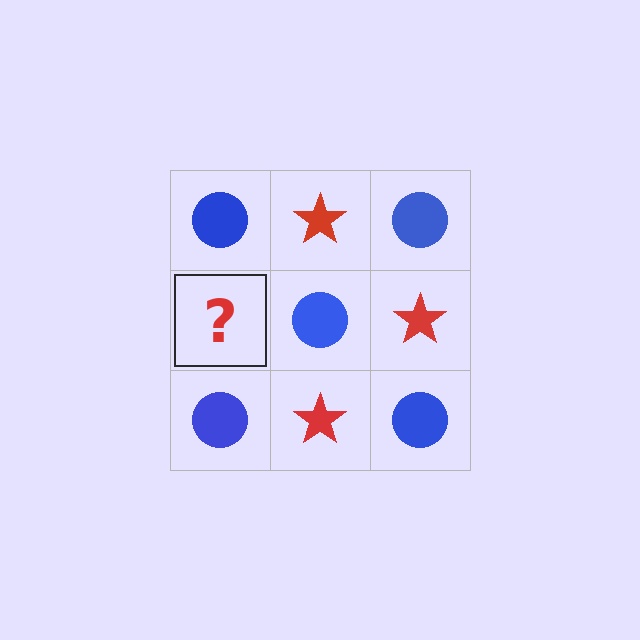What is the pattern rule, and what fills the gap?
The rule is that it alternates blue circle and red star in a checkerboard pattern. The gap should be filled with a red star.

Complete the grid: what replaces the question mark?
The question mark should be replaced with a red star.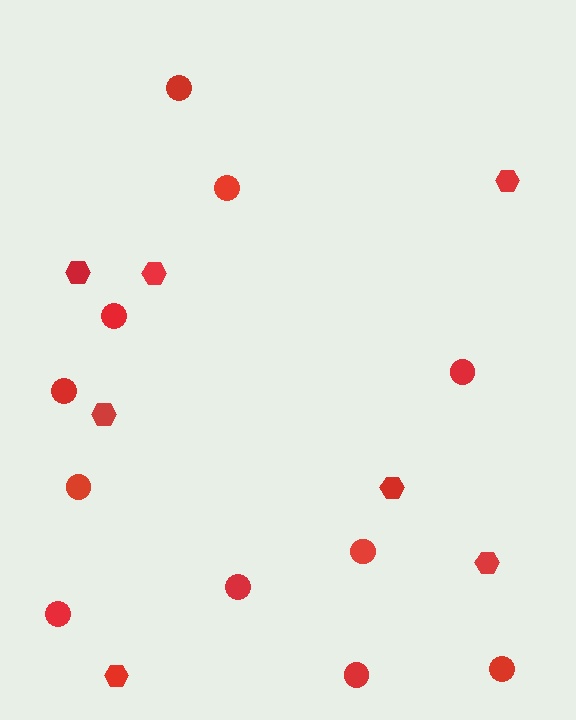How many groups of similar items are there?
There are 2 groups: one group of hexagons (7) and one group of circles (11).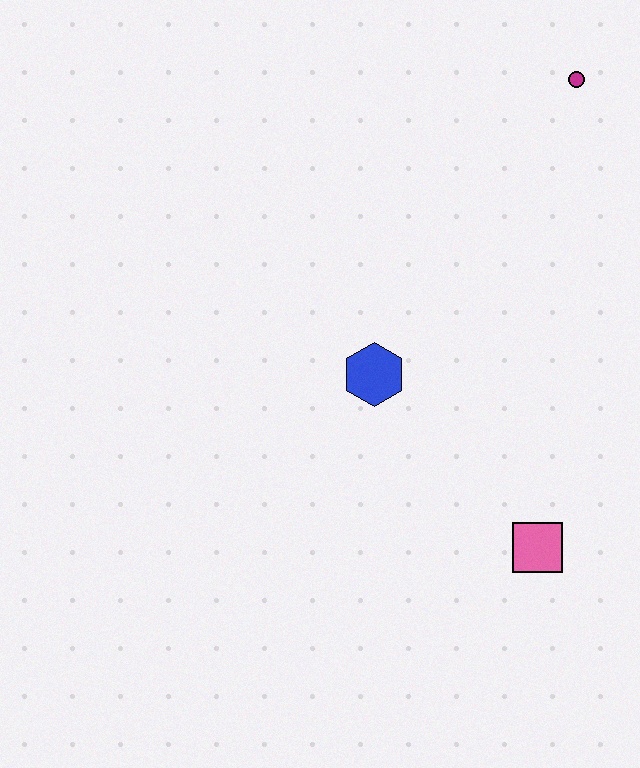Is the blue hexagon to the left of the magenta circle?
Yes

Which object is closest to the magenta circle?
The blue hexagon is closest to the magenta circle.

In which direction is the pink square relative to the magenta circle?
The pink square is below the magenta circle.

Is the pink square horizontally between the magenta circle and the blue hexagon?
Yes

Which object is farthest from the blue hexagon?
The magenta circle is farthest from the blue hexagon.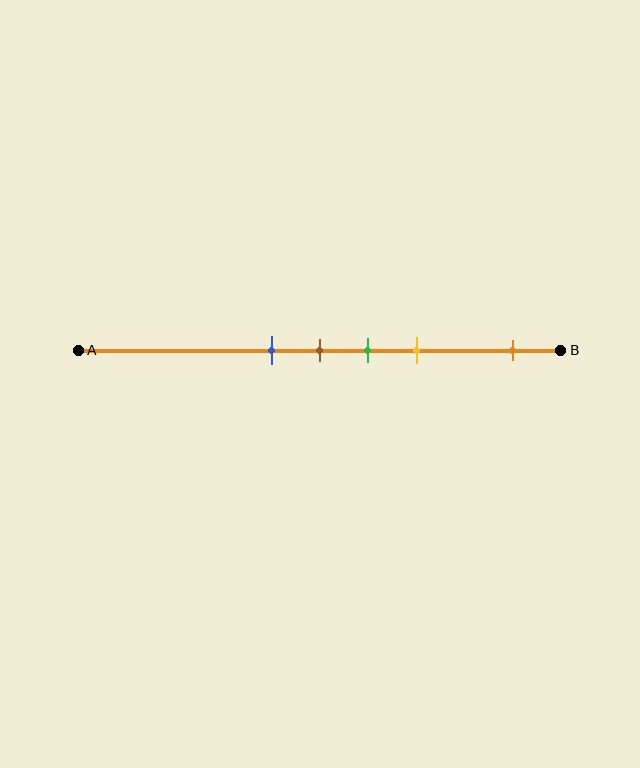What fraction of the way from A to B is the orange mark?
The orange mark is approximately 90% (0.9) of the way from A to B.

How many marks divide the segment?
There are 5 marks dividing the segment.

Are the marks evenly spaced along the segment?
No, the marks are not evenly spaced.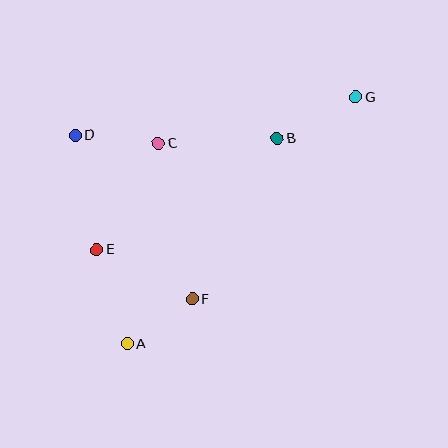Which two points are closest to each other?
Points A and F are closest to each other.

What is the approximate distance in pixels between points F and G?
The distance between F and G is approximately 260 pixels.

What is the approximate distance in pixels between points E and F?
The distance between E and F is approximately 108 pixels.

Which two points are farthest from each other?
Points A and G are farthest from each other.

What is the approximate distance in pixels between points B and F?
The distance between B and F is approximately 182 pixels.